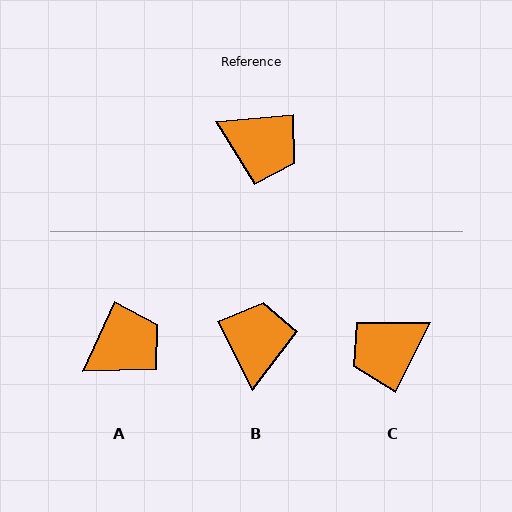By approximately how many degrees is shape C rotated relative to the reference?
Approximately 122 degrees clockwise.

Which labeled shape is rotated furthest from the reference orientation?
C, about 122 degrees away.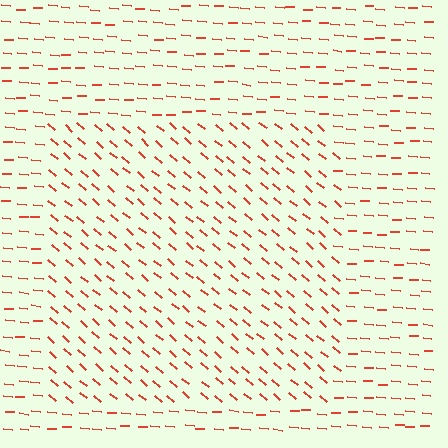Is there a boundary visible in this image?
Yes, there is a texture boundary formed by a change in line orientation.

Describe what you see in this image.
The image is filled with small red line segments. A rectangle region in the image has lines oriented differently from the surrounding lines, creating a visible texture boundary.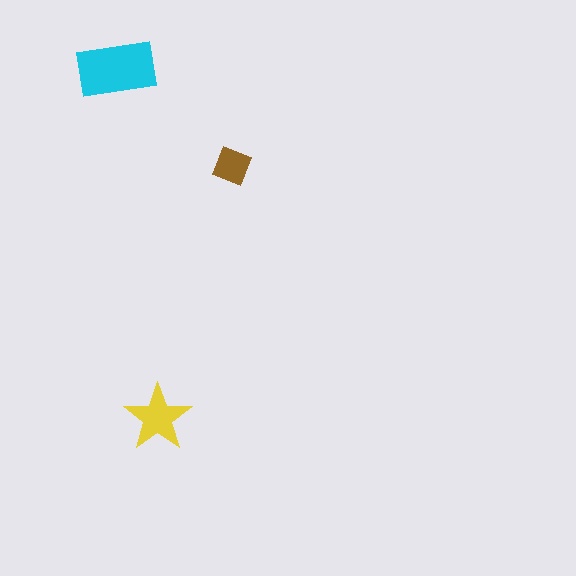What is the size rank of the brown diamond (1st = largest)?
3rd.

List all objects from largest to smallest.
The cyan rectangle, the yellow star, the brown diamond.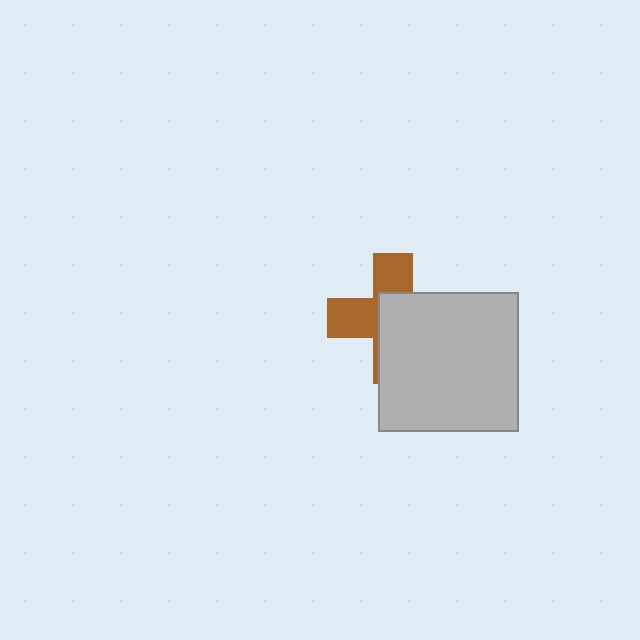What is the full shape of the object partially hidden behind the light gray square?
The partially hidden object is a brown cross.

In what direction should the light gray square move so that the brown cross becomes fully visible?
The light gray square should move toward the lower-right. That is the shortest direction to clear the overlap and leave the brown cross fully visible.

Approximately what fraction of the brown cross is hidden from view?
Roughly 58% of the brown cross is hidden behind the light gray square.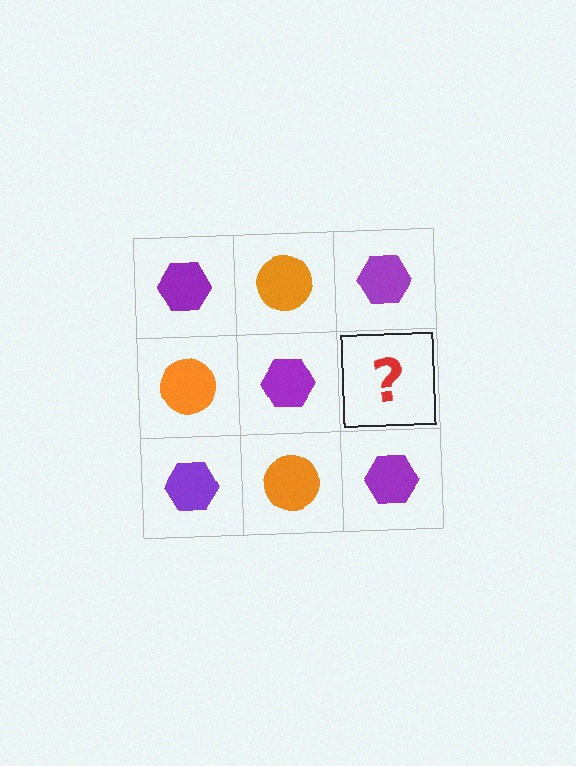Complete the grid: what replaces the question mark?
The question mark should be replaced with an orange circle.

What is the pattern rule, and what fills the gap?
The rule is that it alternates purple hexagon and orange circle in a checkerboard pattern. The gap should be filled with an orange circle.